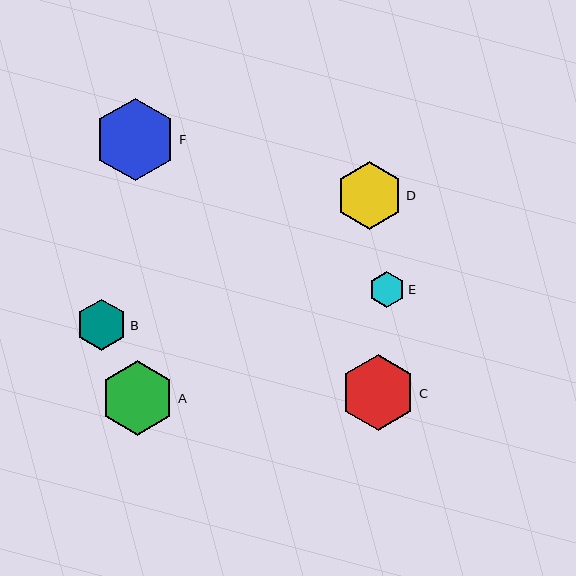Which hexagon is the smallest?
Hexagon E is the smallest with a size of approximately 36 pixels.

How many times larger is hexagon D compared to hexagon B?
Hexagon D is approximately 1.3 times the size of hexagon B.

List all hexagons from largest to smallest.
From largest to smallest: F, C, A, D, B, E.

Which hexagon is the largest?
Hexagon F is the largest with a size of approximately 83 pixels.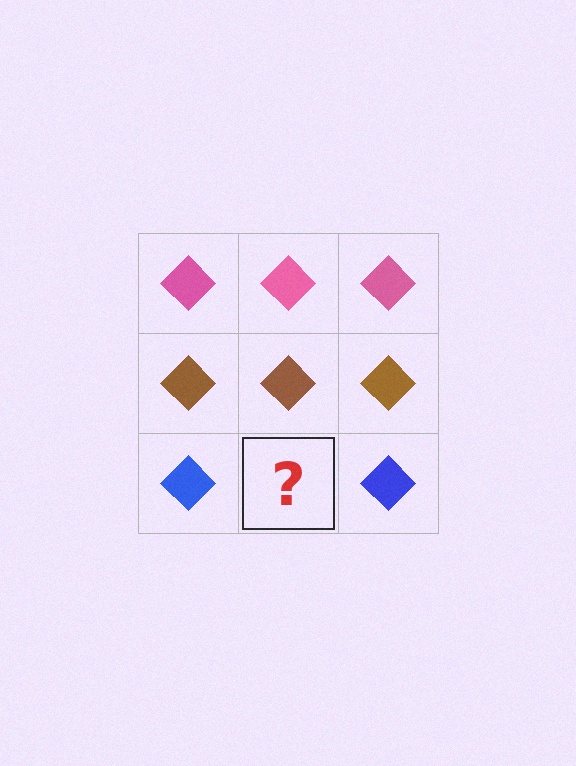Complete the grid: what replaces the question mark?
The question mark should be replaced with a blue diamond.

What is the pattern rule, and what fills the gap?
The rule is that each row has a consistent color. The gap should be filled with a blue diamond.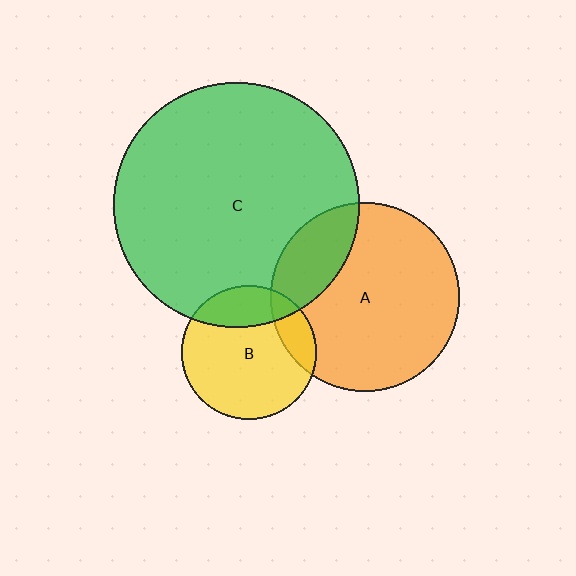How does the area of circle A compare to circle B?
Approximately 2.0 times.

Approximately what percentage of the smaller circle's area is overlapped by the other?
Approximately 20%.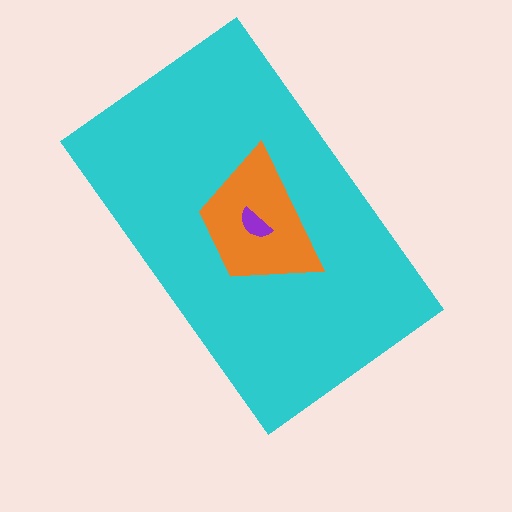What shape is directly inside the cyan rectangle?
The orange trapezoid.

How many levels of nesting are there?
3.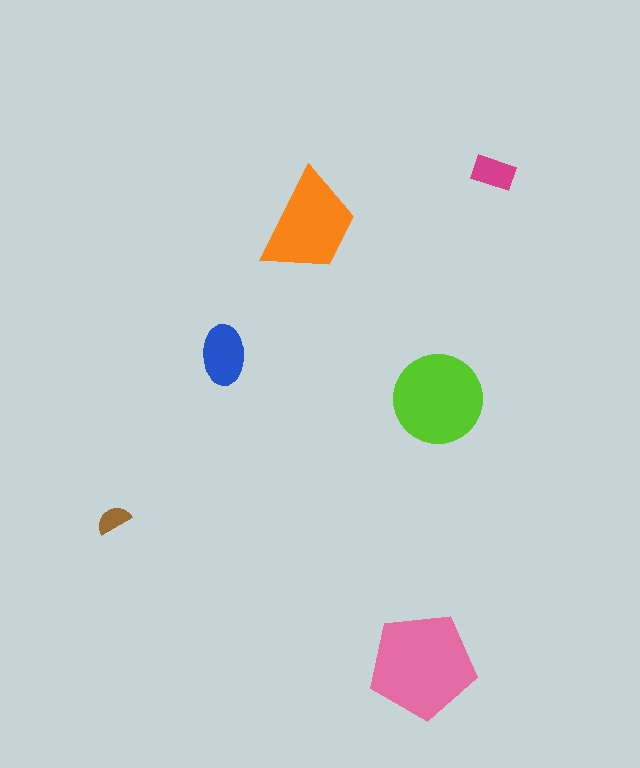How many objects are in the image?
There are 6 objects in the image.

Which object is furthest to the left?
The brown semicircle is leftmost.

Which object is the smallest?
The brown semicircle.